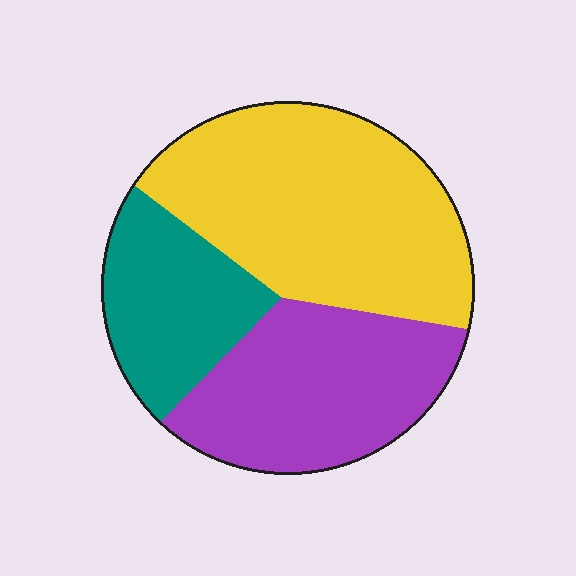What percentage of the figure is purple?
Purple takes up between a quarter and a half of the figure.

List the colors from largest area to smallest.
From largest to smallest: yellow, purple, teal.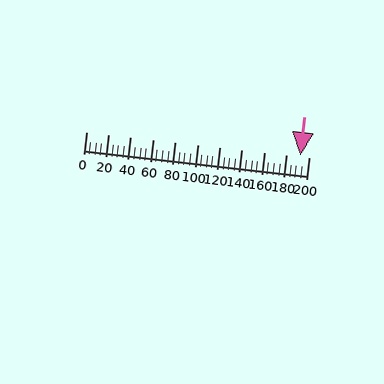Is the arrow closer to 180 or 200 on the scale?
The arrow is closer to 200.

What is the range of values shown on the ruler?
The ruler shows values from 0 to 200.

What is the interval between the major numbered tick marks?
The major tick marks are spaced 20 units apart.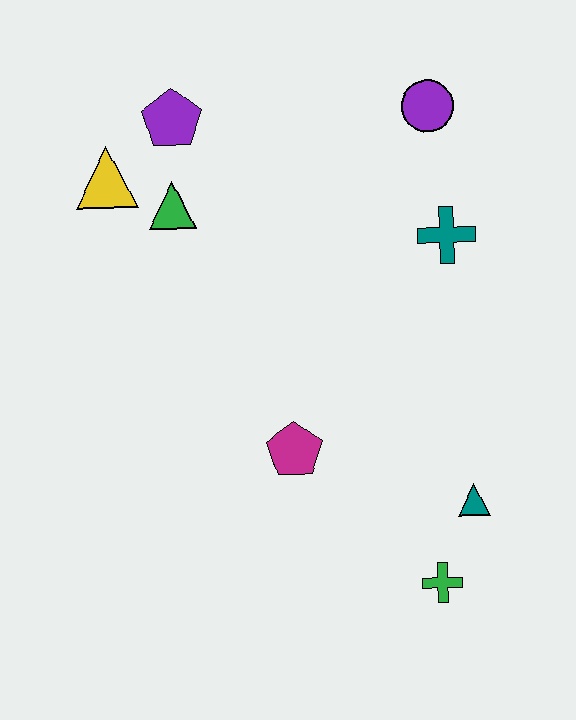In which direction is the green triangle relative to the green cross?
The green triangle is above the green cross.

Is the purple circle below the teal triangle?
No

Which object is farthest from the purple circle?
The green cross is farthest from the purple circle.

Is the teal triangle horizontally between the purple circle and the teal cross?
No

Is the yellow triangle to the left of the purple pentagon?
Yes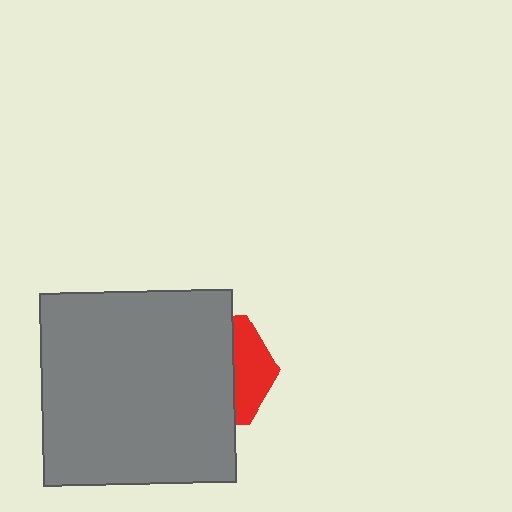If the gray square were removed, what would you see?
You would see the complete red hexagon.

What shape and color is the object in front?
The object in front is a gray square.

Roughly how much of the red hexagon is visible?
A small part of it is visible (roughly 32%).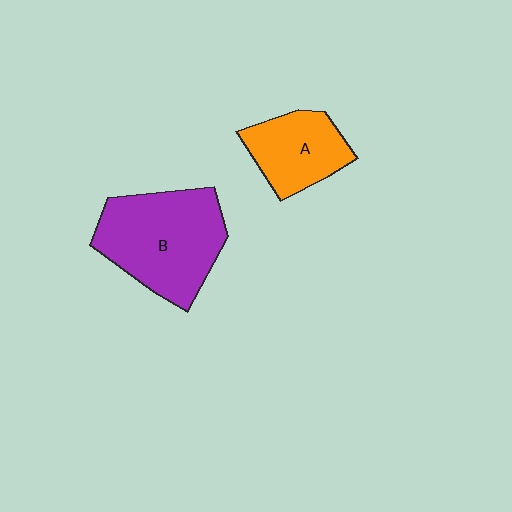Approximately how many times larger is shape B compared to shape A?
Approximately 1.7 times.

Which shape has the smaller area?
Shape A (orange).